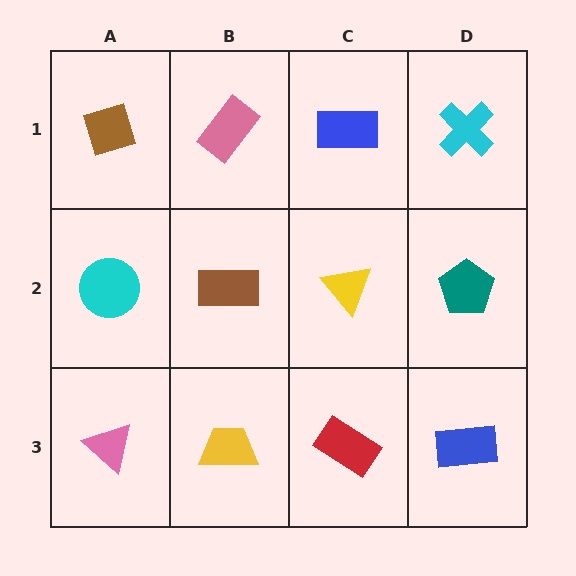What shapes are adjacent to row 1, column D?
A teal pentagon (row 2, column D), a blue rectangle (row 1, column C).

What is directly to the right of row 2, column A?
A brown rectangle.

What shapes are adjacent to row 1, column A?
A cyan circle (row 2, column A), a pink rectangle (row 1, column B).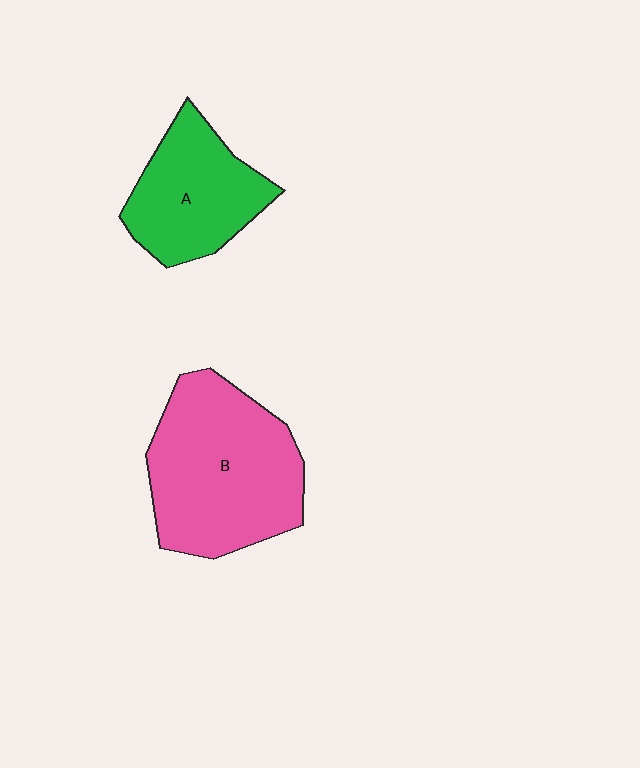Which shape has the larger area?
Shape B (pink).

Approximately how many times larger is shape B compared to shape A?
Approximately 1.6 times.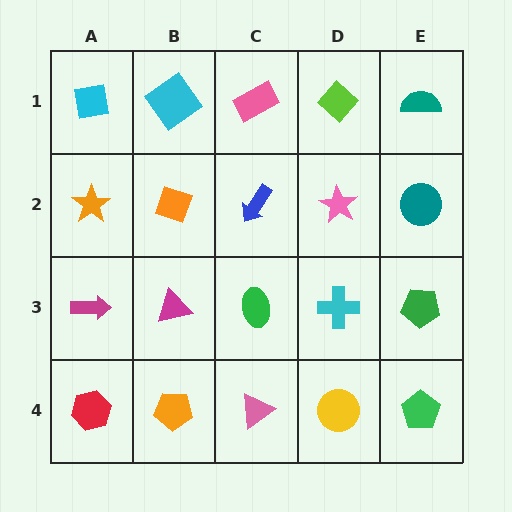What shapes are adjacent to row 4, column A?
A magenta arrow (row 3, column A), an orange pentagon (row 4, column B).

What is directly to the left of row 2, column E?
A pink star.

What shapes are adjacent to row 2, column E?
A teal semicircle (row 1, column E), a green pentagon (row 3, column E), a pink star (row 2, column D).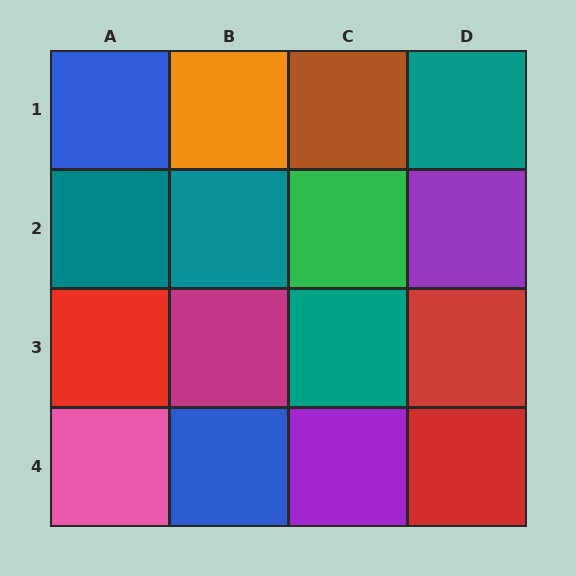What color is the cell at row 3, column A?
Red.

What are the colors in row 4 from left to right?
Pink, blue, purple, red.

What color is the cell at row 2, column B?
Teal.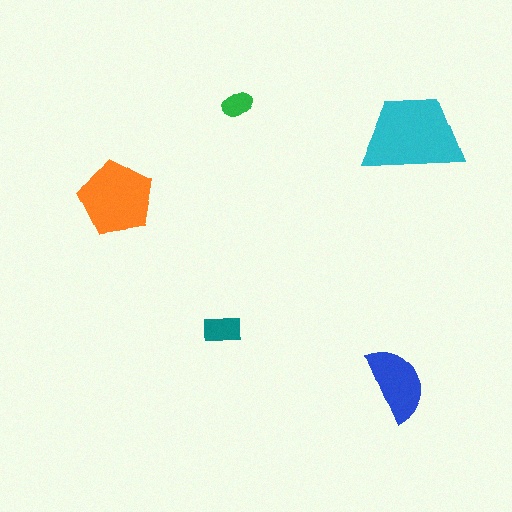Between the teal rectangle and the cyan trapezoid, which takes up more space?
The cyan trapezoid.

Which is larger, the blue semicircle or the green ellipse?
The blue semicircle.